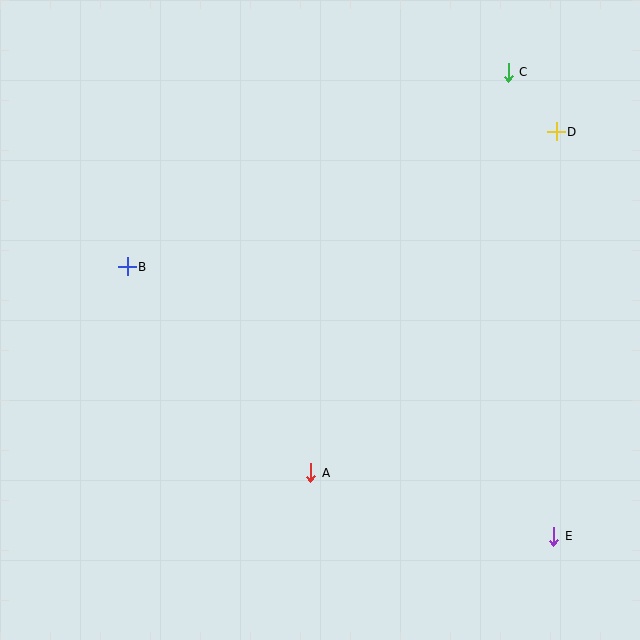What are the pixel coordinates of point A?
Point A is at (311, 473).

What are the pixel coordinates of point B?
Point B is at (127, 267).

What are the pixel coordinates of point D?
Point D is at (556, 132).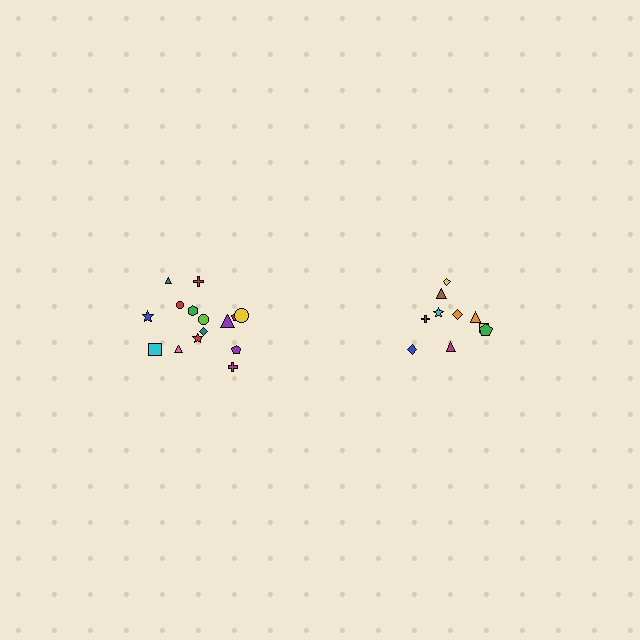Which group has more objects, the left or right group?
The left group.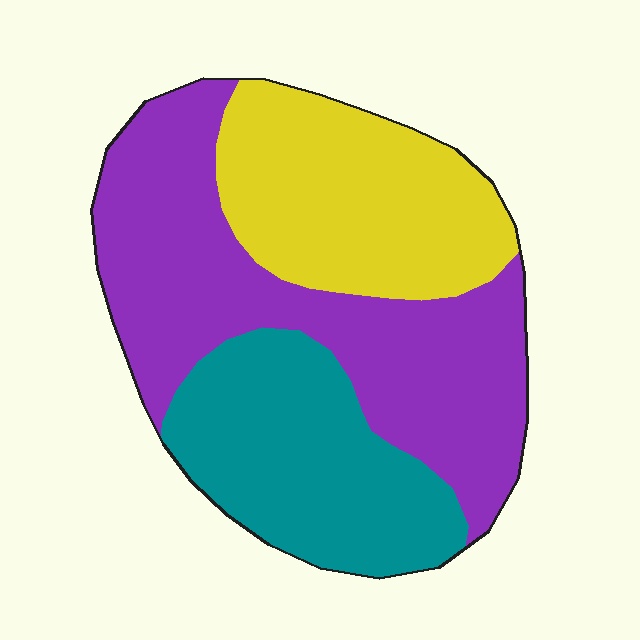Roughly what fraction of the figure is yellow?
Yellow takes up between a sixth and a third of the figure.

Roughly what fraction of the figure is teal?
Teal covers 28% of the figure.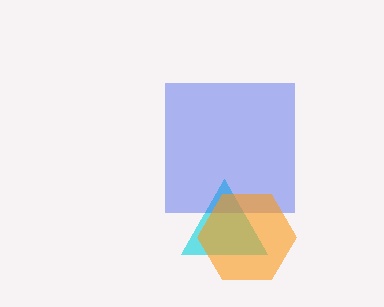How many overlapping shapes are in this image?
There are 3 overlapping shapes in the image.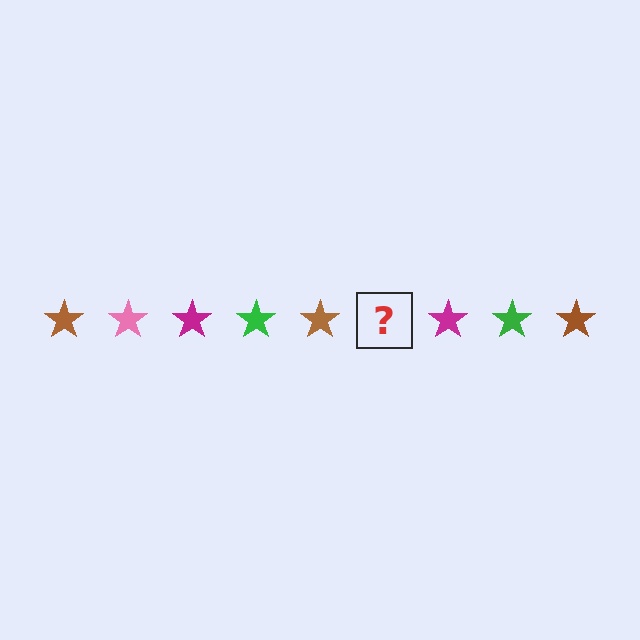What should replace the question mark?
The question mark should be replaced with a pink star.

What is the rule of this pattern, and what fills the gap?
The rule is that the pattern cycles through brown, pink, magenta, green stars. The gap should be filled with a pink star.